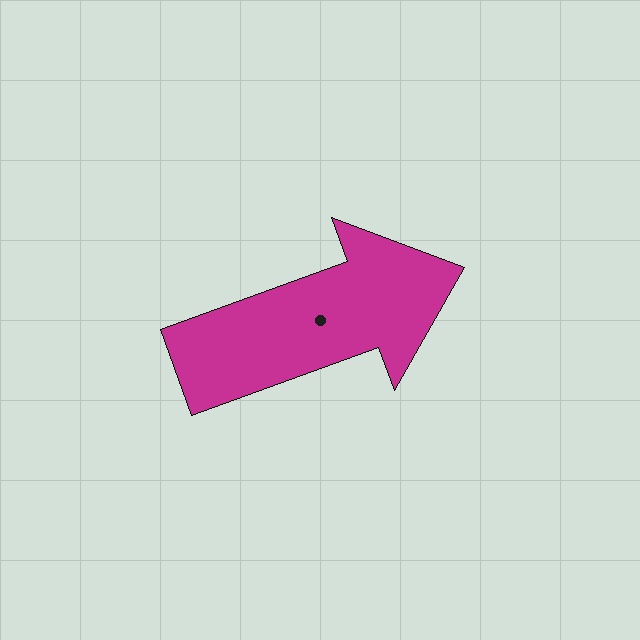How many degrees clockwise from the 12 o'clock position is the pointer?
Approximately 70 degrees.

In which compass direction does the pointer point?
East.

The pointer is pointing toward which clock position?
Roughly 2 o'clock.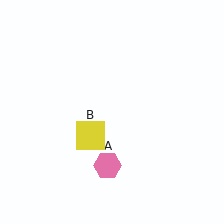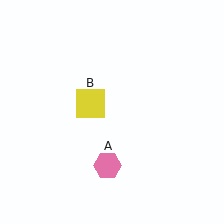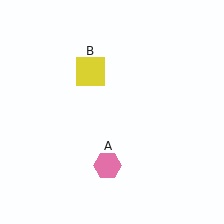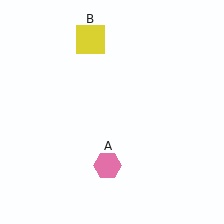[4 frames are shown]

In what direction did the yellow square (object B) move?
The yellow square (object B) moved up.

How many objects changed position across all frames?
1 object changed position: yellow square (object B).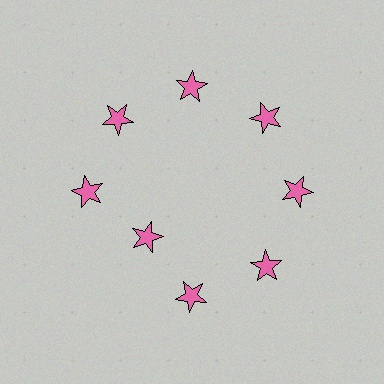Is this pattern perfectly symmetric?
No. The 8 pink stars are arranged in a ring, but one element near the 8 o'clock position is pulled inward toward the center, breaking the 8-fold rotational symmetry.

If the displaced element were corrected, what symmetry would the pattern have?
It would have 8-fold rotational symmetry — the pattern would map onto itself every 45 degrees.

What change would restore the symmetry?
The symmetry would be restored by moving it outward, back onto the ring so that all 8 stars sit at equal angles and equal distance from the center.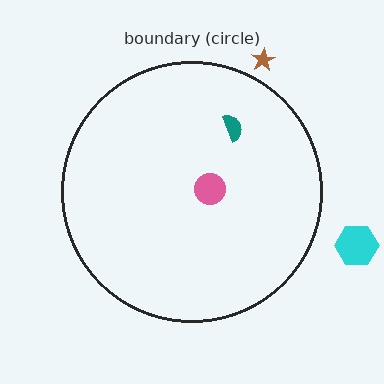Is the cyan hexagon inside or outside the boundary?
Outside.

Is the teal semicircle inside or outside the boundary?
Inside.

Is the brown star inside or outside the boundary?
Outside.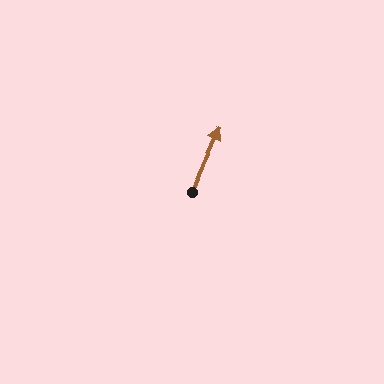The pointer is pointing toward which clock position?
Roughly 1 o'clock.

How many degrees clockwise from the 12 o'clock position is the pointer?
Approximately 25 degrees.